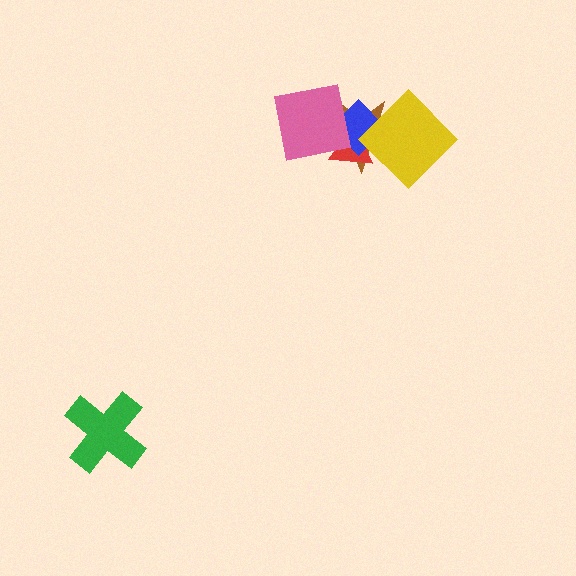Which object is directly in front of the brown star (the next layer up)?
The red triangle is directly in front of the brown star.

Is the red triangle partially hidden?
Yes, it is partially covered by another shape.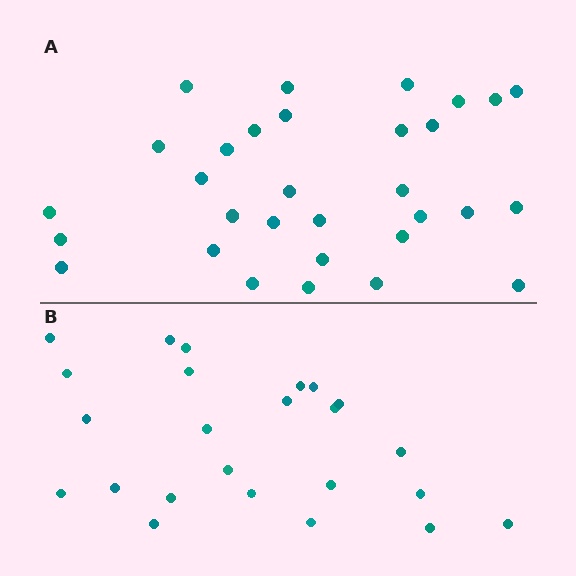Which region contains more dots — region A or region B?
Region A (the top region) has more dots.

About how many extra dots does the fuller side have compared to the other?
Region A has roughly 8 or so more dots than region B.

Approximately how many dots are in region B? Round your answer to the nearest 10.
About 20 dots. (The exact count is 24, which rounds to 20.)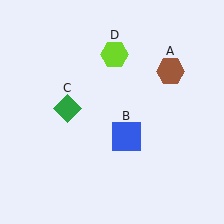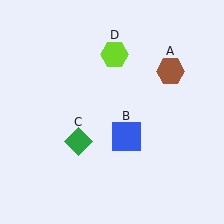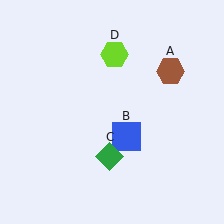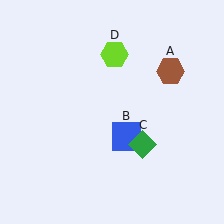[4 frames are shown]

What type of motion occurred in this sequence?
The green diamond (object C) rotated counterclockwise around the center of the scene.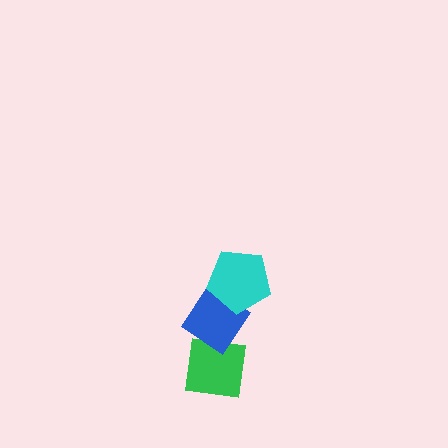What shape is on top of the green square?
The blue diamond is on top of the green square.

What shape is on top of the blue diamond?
The cyan pentagon is on top of the blue diamond.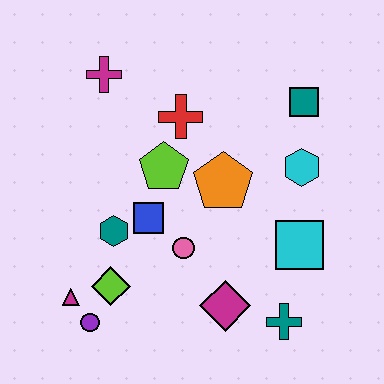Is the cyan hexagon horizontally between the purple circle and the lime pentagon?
No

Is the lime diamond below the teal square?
Yes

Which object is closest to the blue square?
The teal hexagon is closest to the blue square.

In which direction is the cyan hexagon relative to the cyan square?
The cyan hexagon is above the cyan square.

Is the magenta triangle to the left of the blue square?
Yes